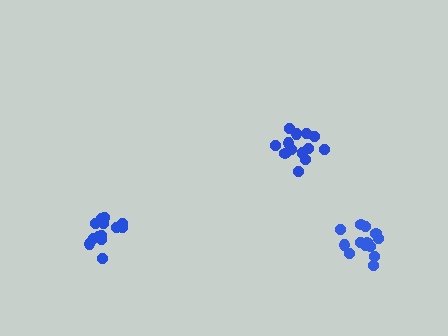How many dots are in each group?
Group 1: 13 dots, Group 2: 13 dots, Group 3: 15 dots (41 total).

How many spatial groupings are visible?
There are 3 spatial groupings.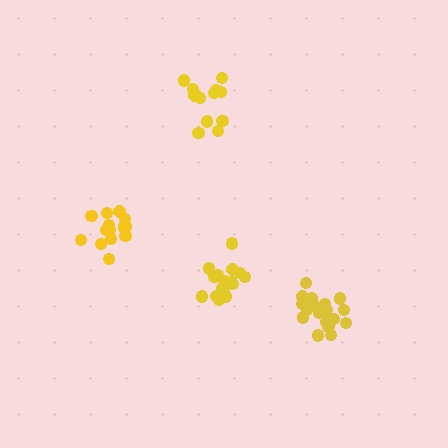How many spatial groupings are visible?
There are 4 spatial groupings.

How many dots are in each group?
Group 1: 17 dots, Group 2: 18 dots, Group 3: 13 dots, Group 4: 15 dots (63 total).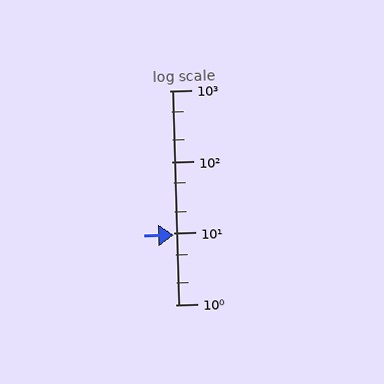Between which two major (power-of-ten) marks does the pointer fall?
The pointer is between 1 and 10.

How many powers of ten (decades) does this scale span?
The scale spans 3 decades, from 1 to 1000.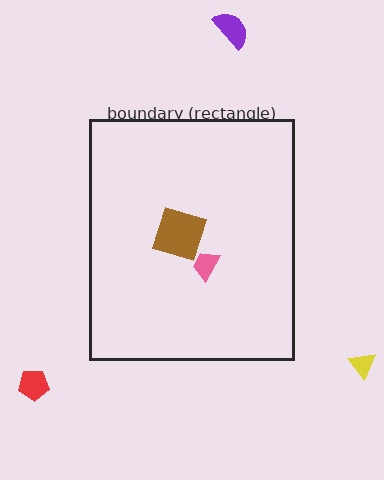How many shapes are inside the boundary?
2 inside, 3 outside.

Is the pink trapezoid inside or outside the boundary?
Inside.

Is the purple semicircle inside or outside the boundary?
Outside.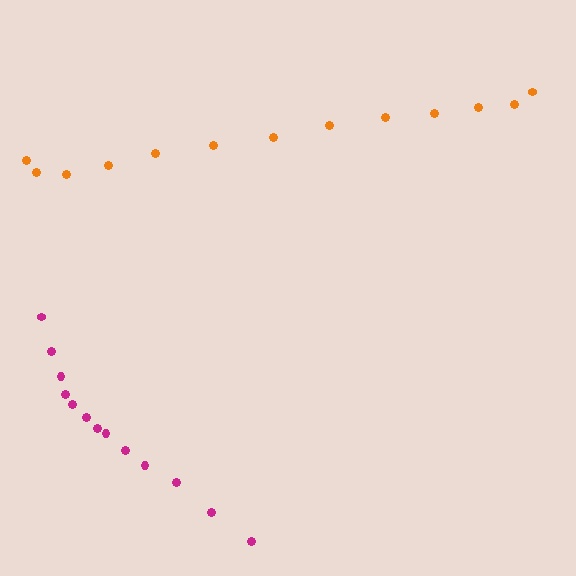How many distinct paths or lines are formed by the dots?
There are 2 distinct paths.